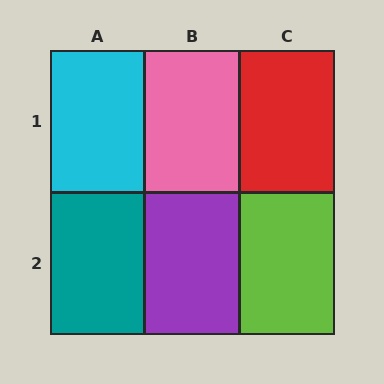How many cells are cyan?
1 cell is cyan.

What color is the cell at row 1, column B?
Pink.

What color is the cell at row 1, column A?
Cyan.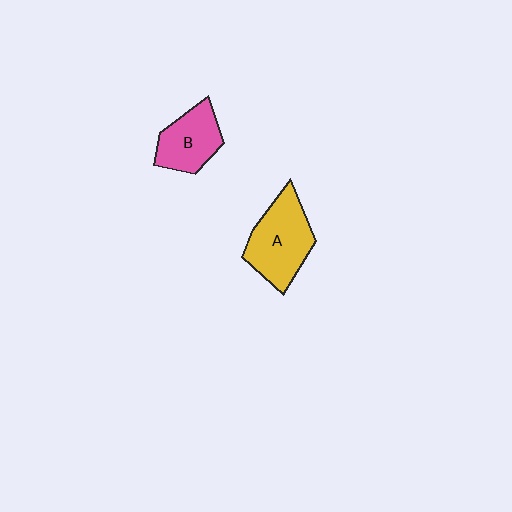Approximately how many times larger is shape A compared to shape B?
Approximately 1.3 times.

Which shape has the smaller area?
Shape B (pink).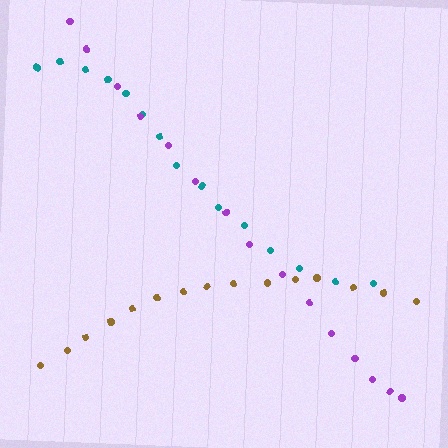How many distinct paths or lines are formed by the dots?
There are 3 distinct paths.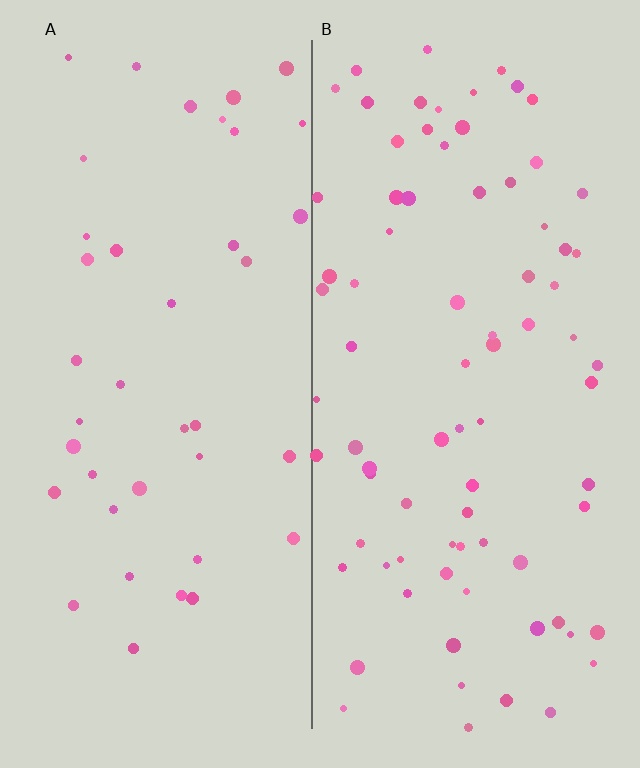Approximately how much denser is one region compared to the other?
Approximately 2.0× — region B over region A.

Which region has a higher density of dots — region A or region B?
B (the right).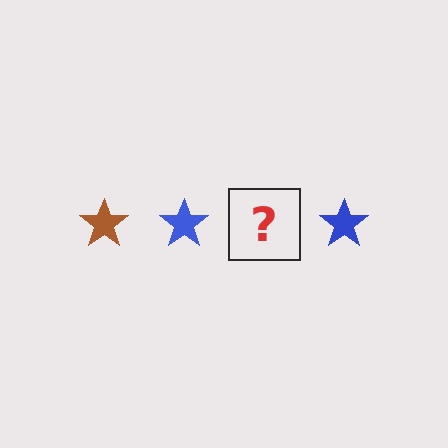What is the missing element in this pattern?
The missing element is a brown star.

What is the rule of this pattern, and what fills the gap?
The rule is that the pattern cycles through brown, blue stars. The gap should be filled with a brown star.